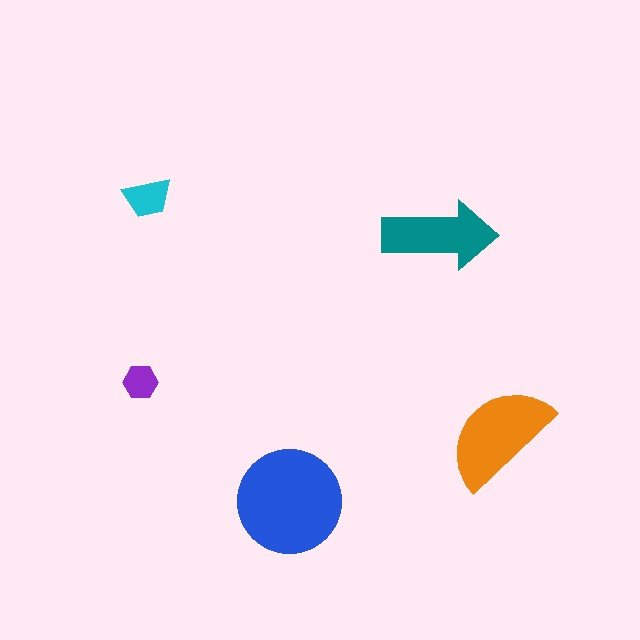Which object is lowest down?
The blue circle is bottommost.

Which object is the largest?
The blue circle.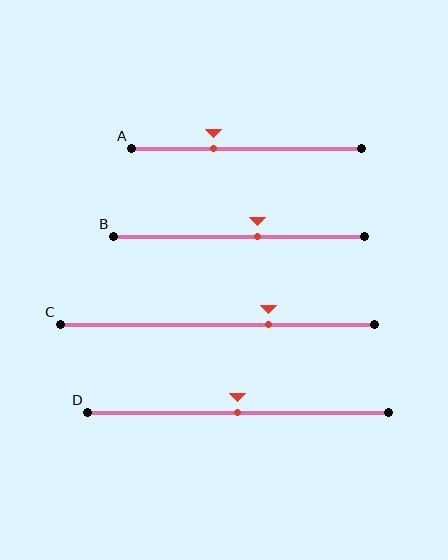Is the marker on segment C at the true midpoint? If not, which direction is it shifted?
No, the marker on segment C is shifted to the right by about 16% of the segment length.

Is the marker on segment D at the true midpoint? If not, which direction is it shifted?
Yes, the marker on segment D is at the true midpoint.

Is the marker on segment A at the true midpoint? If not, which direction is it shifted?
No, the marker on segment A is shifted to the left by about 14% of the segment length.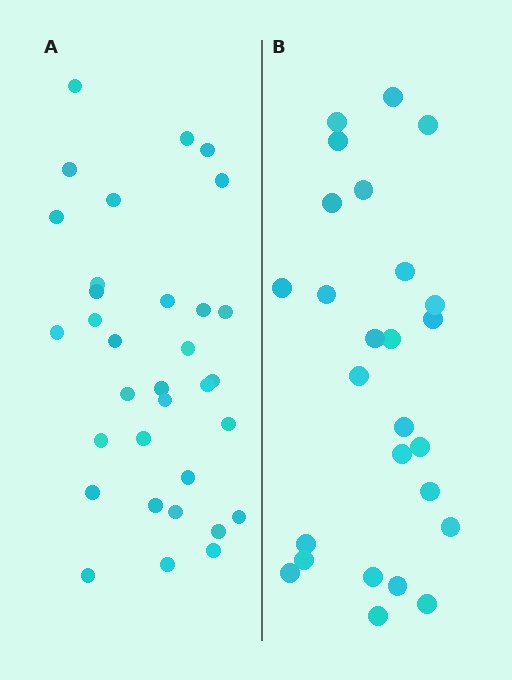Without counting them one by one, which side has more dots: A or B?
Region A (the left region) has more dots.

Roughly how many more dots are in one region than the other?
Region A has roughly 8 or so more dots than region B.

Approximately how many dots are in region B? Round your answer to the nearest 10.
About 30 dots. (The exact count is 26, which rounds to 30.)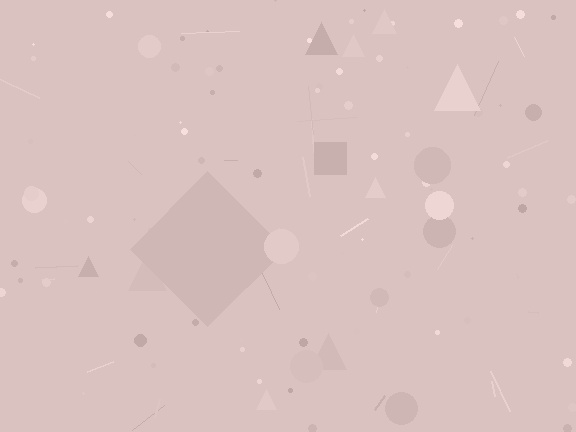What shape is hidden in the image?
A diamond is hidden in the image.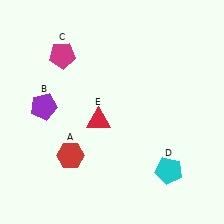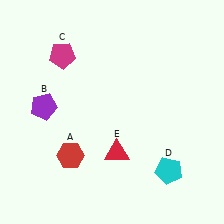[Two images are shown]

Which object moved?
The red triangle (E) moved down.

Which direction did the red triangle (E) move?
The red triangle (E) moved down.